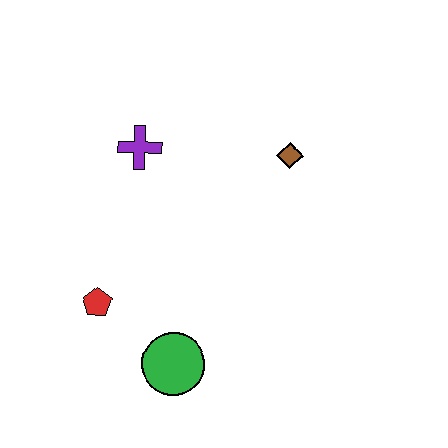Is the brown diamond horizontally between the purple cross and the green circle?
No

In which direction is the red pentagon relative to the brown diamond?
The red pentagon is to the left of the brown diamond.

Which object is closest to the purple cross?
The brown diamond is closest to the purple cross.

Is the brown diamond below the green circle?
No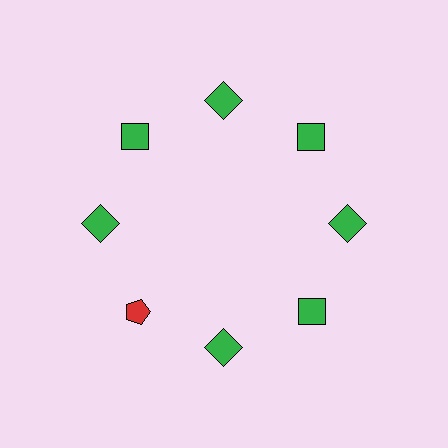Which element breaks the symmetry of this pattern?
The red pentagon at roughly the 8 o'clock position breaks the symmetry. All other shapes are green squares.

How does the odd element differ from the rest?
It differs in both color (red instead of green) and shape (pentagon instead of square).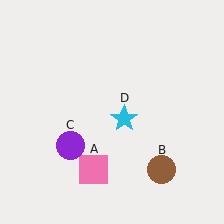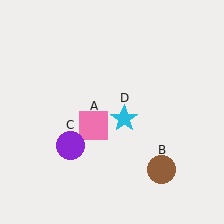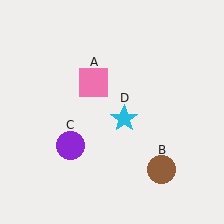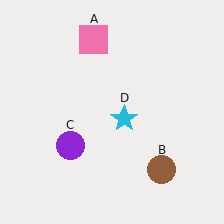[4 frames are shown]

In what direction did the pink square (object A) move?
The pink square (object A) moved up.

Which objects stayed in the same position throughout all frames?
Brown circle (object B) and purple circle (object C) and cyan star (object D) remained stationary.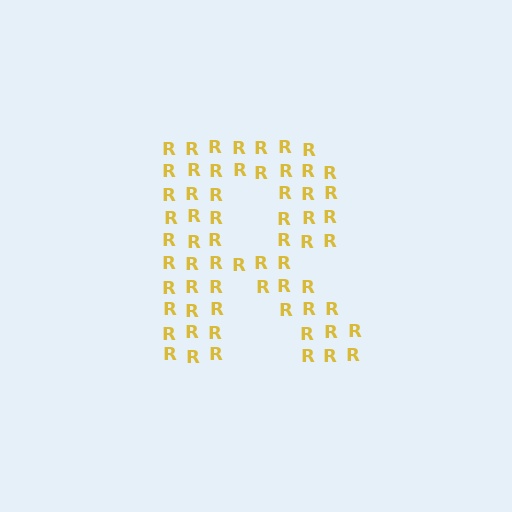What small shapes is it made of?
It is made of small letter R's.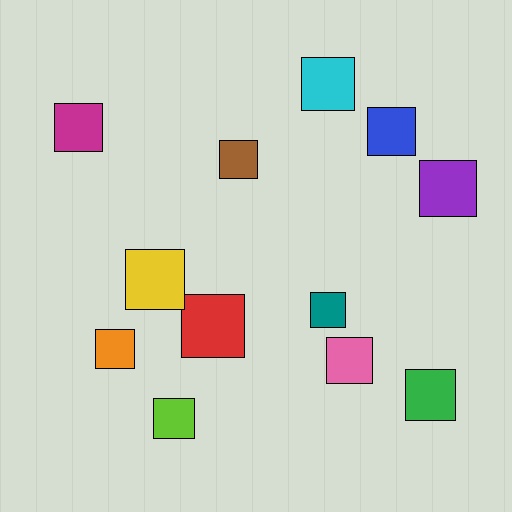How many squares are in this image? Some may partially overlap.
There are 12 squares.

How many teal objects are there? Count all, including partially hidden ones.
There is 1 teal object.